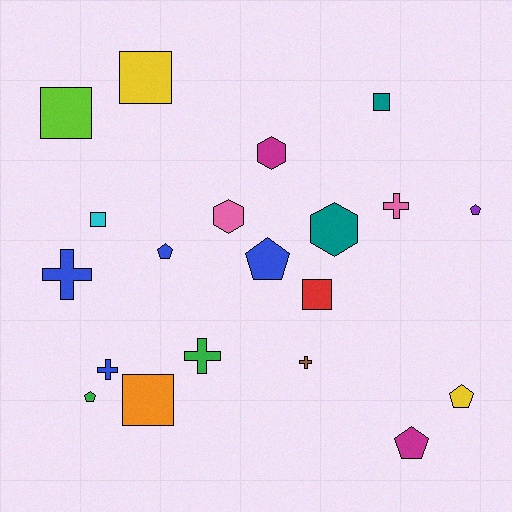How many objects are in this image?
There are 20 objects.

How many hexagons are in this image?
There are 3 hexagons.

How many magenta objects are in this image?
There are 2 magenta objects.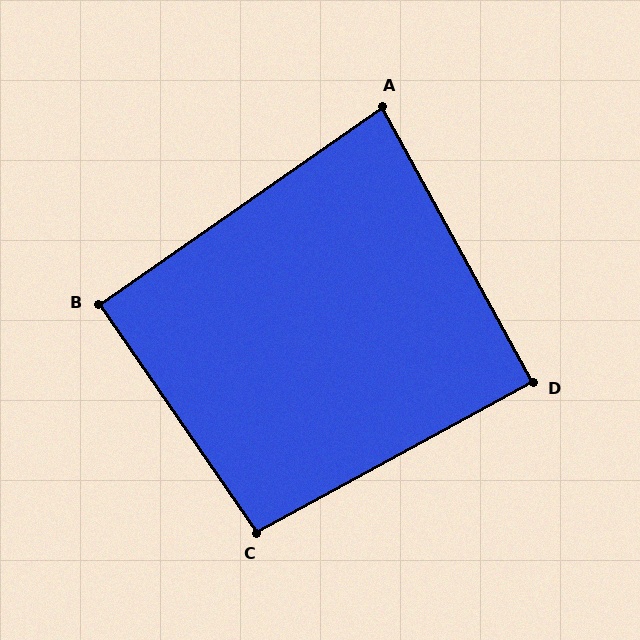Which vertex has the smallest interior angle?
A, at approximately 84 degrees.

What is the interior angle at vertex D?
Approximately 90 degrees (approximately right).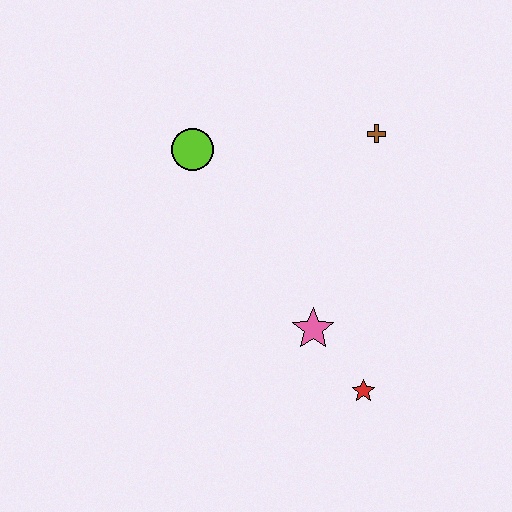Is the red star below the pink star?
Yes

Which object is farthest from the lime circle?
The red star is farthest from the lime circle.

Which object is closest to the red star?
The pink star is closest to the red star.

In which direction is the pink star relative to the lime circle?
The pink star is below the lime circle.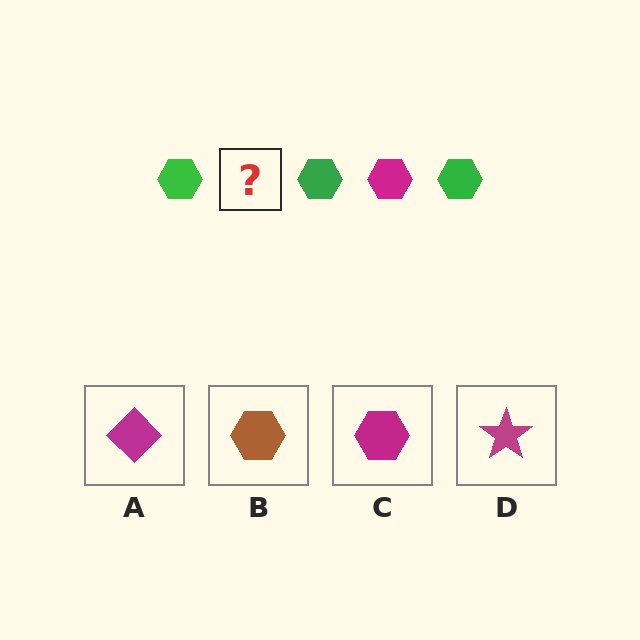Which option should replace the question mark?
Option C.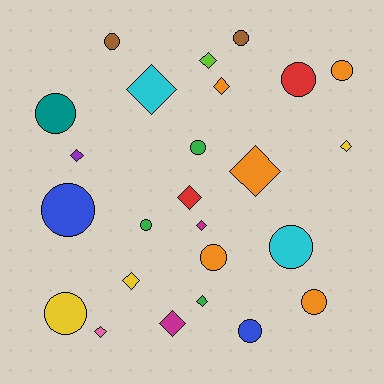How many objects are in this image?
There are 25 objects.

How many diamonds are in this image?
There are 12 diamonds.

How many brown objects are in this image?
There are 2 brown objects.